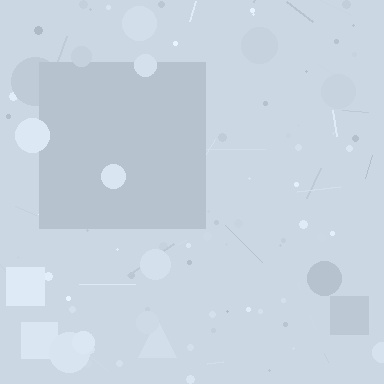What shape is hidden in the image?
A square is hidden in the image.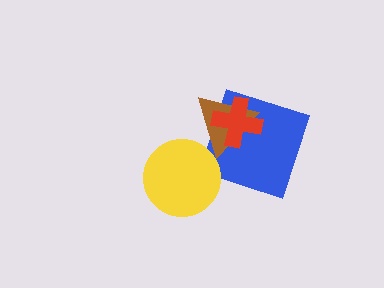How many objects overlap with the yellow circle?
0 objects overlap with the yellow circle.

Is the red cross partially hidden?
No, no other shape covers it.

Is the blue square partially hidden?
Yes, it is partially covered by another shape.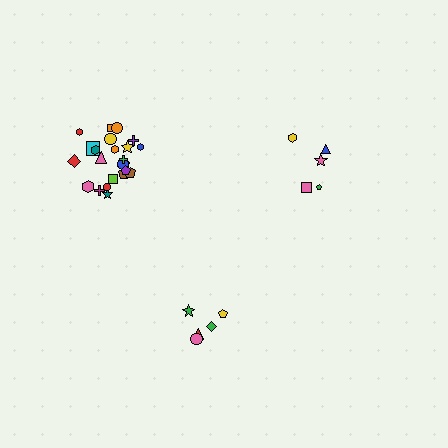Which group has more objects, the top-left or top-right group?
The top-left group.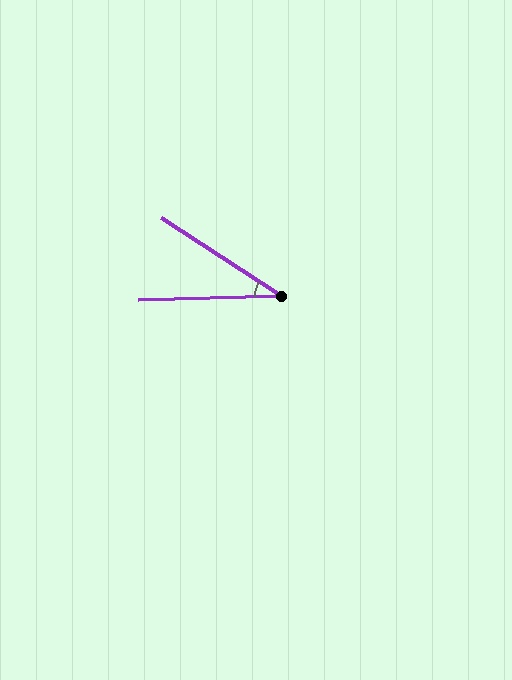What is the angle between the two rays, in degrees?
Approximately 35 degrees.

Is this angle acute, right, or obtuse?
It is acute.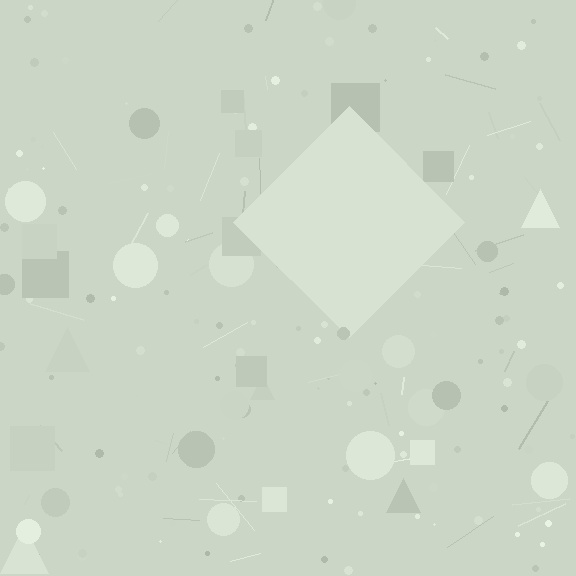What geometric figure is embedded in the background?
A diamond is embedded in the background.